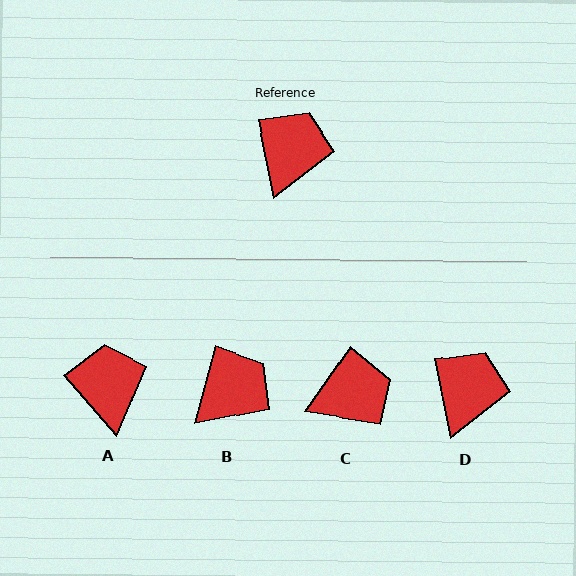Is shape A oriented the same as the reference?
No, it is off by about 30 degrees.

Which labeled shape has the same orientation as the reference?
D.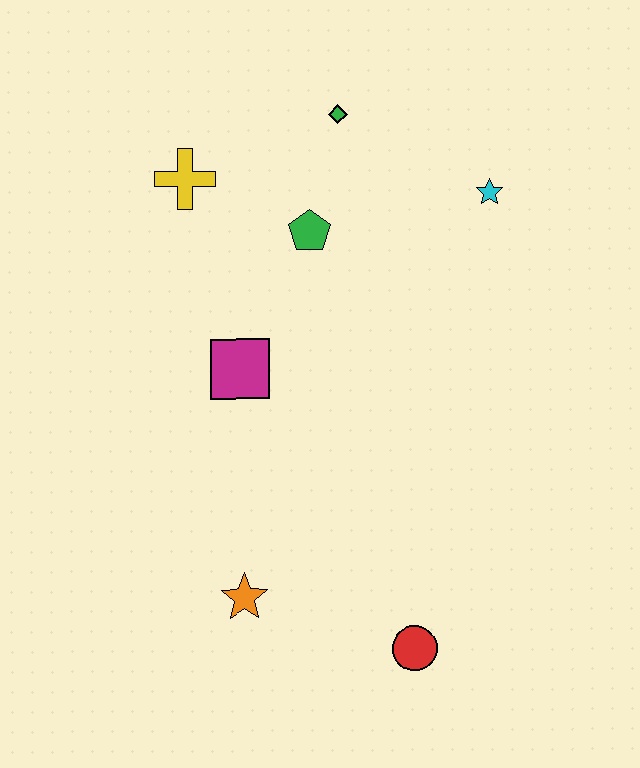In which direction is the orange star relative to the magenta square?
The orange star is below the magenta square.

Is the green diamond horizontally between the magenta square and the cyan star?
Yes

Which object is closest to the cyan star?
The green diamond is closest to the cyan star.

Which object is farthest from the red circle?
The green diamond is farthest from the red circle.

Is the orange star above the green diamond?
No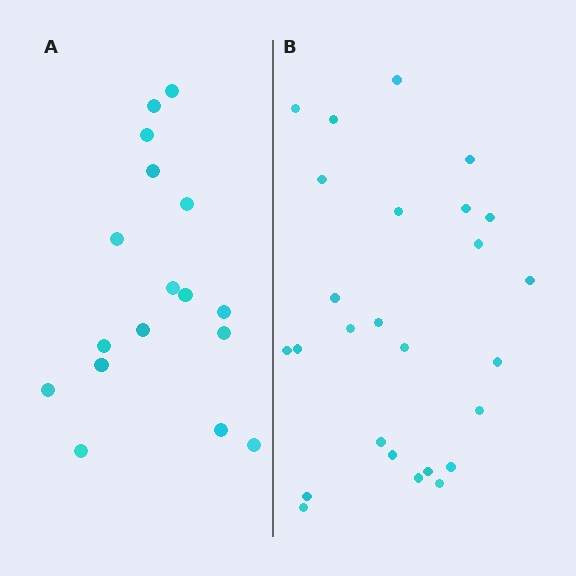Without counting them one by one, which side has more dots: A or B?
Region B (the right region) has more dots.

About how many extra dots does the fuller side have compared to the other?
Region B has roughly 8 or so more dots than region A.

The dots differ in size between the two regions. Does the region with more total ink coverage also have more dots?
No. Region A has more total ink coverage because its dots are larger, but region B actually contains more individual dots. Total area can be misleading — the number of items is what matters here.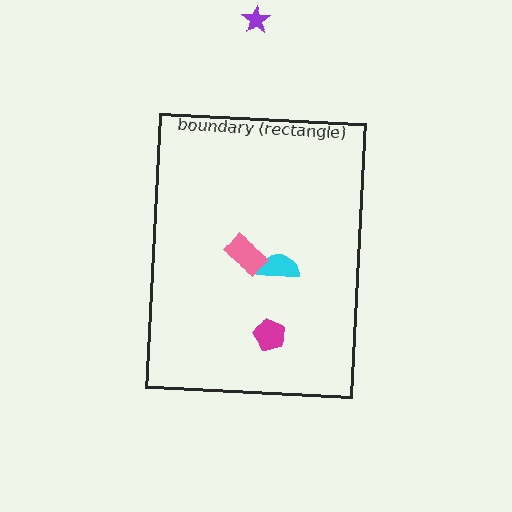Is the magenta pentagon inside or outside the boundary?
Inside.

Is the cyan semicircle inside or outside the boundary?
Inside.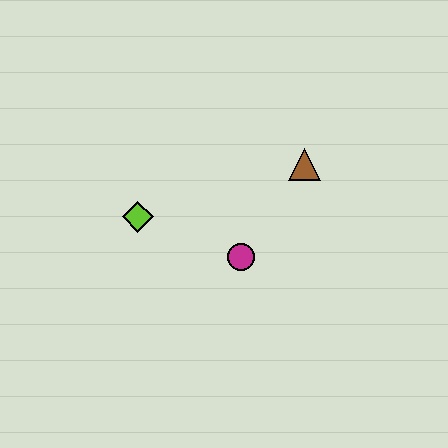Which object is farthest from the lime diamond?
The brown triangle is farthest from the lime diamond.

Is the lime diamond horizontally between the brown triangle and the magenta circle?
No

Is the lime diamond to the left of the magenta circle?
Yes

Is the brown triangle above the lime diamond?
Yes